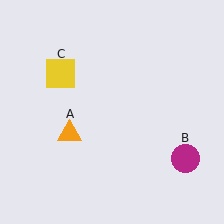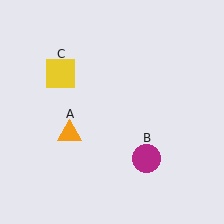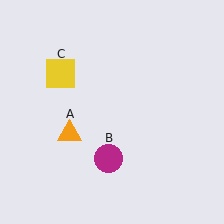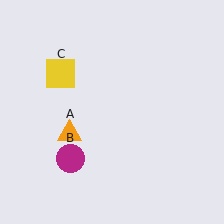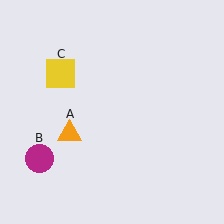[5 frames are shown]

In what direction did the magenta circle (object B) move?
The magenta circle (object B) moved left.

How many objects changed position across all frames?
1 object changed position: magenta circle (object B).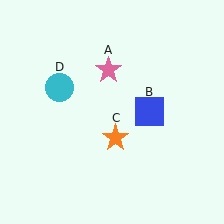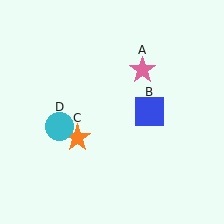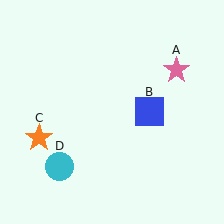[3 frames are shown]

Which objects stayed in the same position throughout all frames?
Blue square (object B) remained stationary.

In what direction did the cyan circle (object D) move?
The cyan circle (object D) moved down.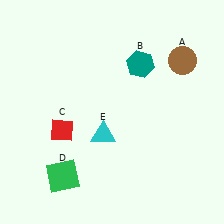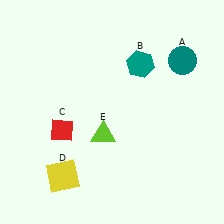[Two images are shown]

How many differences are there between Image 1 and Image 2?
There are 3 differences between the two images.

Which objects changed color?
A changed from brown to teal. D changed from green to yellow. E changed from cyan to lime.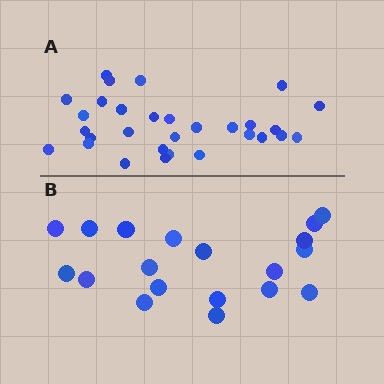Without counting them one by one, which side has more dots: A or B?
Region A (the top region) has more dots.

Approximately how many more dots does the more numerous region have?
Region A has roughly 12 or so more dots than region B.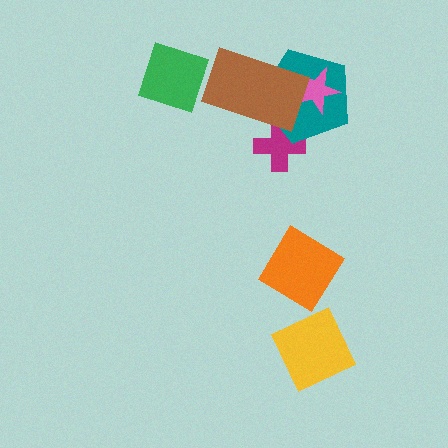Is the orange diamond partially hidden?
No, no other shape covers it.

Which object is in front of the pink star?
The brown rectangle is in front of the pink star.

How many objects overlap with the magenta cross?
2 objects overlap with the magenta cross.